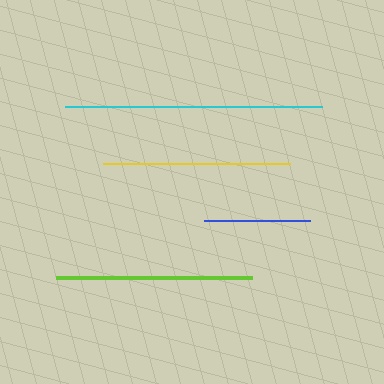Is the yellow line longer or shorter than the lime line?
The lime line is longer than the yellow line.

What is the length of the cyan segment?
The cyan segment is approximately 258 pixels long.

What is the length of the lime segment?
The lime segment is approximately 196 pixels long.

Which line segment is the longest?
The cyan line is the longest at approximately 258 pixels.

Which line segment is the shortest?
The blue line is the shortest at approximately 106 pixels.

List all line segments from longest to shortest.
From longest to shortest: cyan, lime, yellow, blue.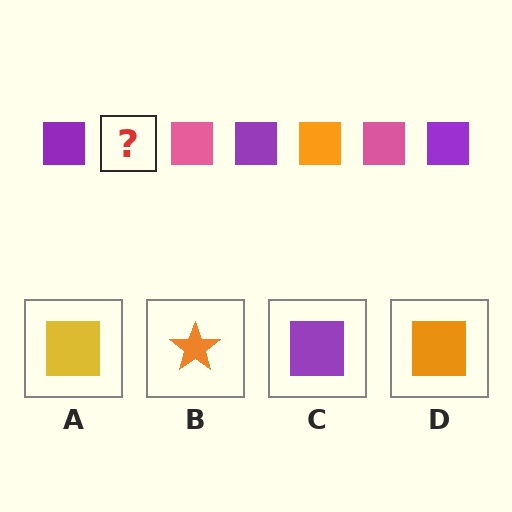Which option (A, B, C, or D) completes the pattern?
D.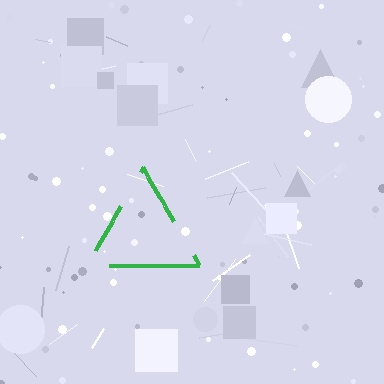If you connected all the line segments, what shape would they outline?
They would outline a triangle.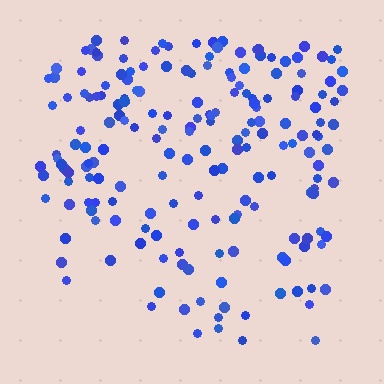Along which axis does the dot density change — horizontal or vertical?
Vertical.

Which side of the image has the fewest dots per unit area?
The bottom.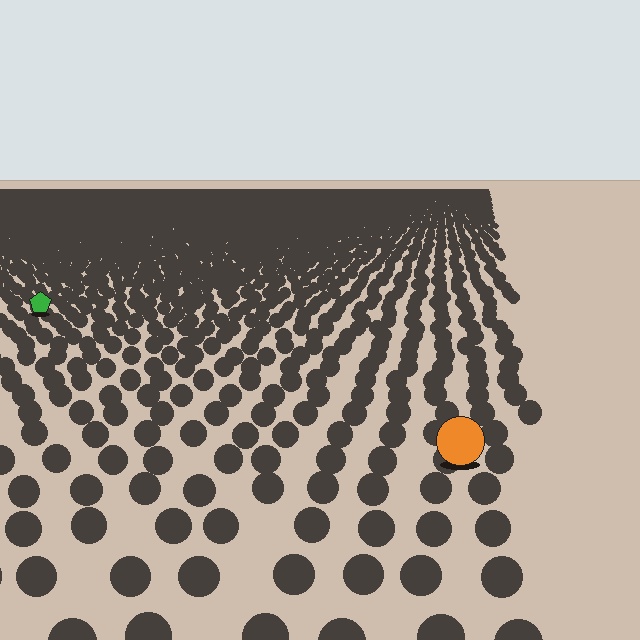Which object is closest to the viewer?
The orange circle is closest. The texture marks near it are larger and more spread out.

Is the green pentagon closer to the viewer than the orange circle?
No. The orange circle is closer — you can tell from the texture gradient: the ground texture is coarser near it.